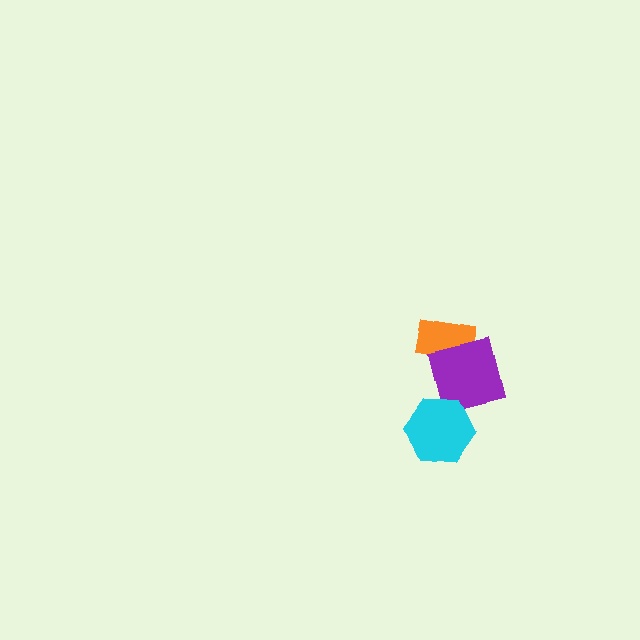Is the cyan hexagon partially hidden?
No, no other shape covers it.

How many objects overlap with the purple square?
2 objects overlap with the purple square.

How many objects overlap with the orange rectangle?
1 object overlaps with the orange rectangle.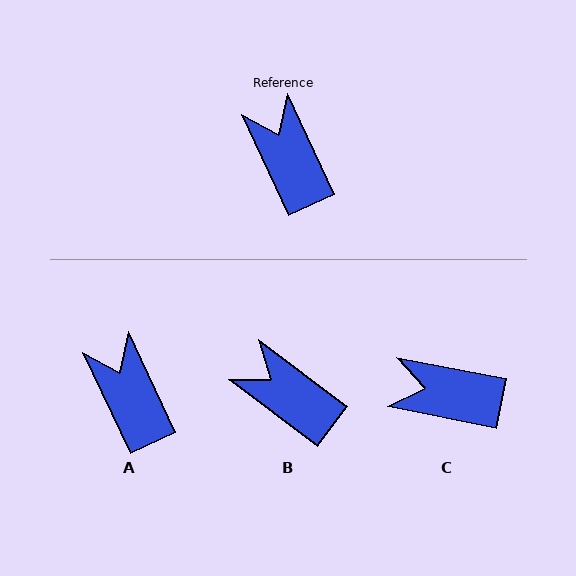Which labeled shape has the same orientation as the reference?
A.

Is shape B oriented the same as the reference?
No, it is off by about 28 degrees.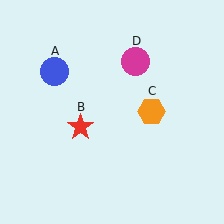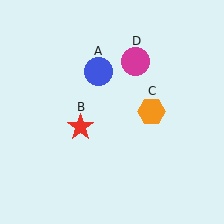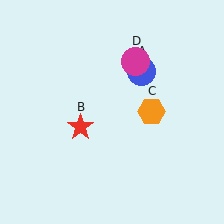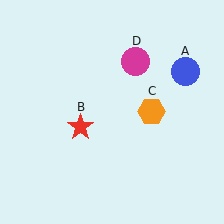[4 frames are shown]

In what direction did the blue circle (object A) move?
The blue circle (object A) moved right.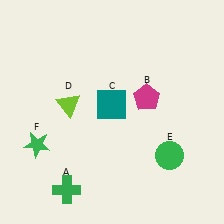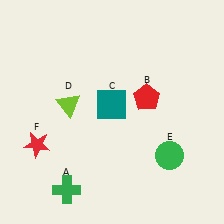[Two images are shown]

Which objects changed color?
B changed from magenta to red. F changed from green to red.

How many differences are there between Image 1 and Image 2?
There are 2 differences between the two images.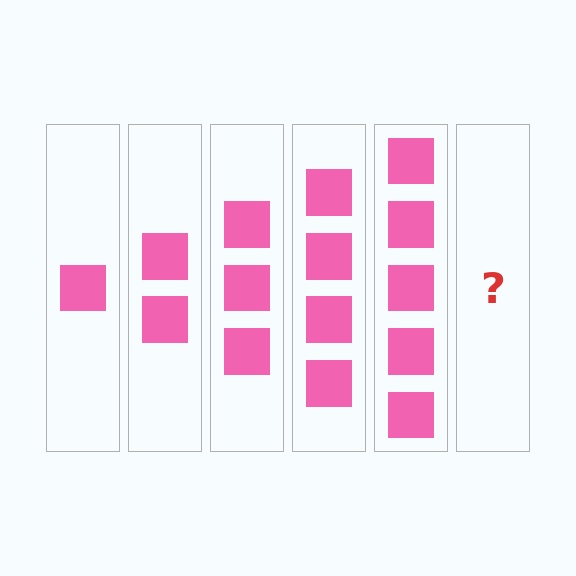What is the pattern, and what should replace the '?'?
The pattern is that each step adds one more square. The '?' should be 6 squares.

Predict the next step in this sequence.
The next step is 6 squares.